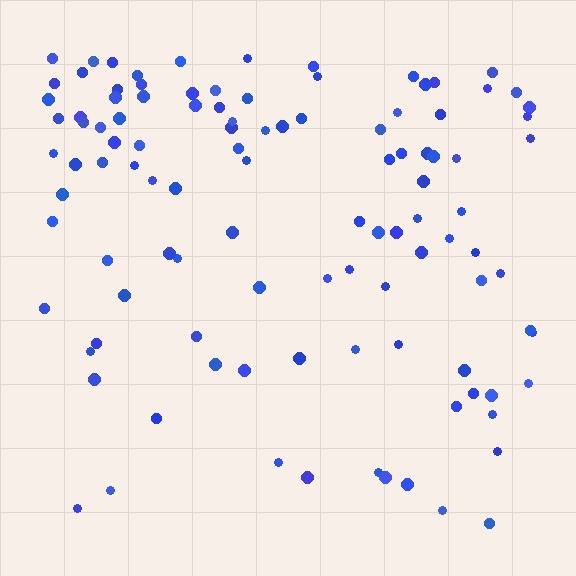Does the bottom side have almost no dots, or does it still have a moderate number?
Still a moderate number, just noticeably fewer than the top.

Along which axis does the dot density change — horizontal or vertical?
Vertical.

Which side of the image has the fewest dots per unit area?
The bottom.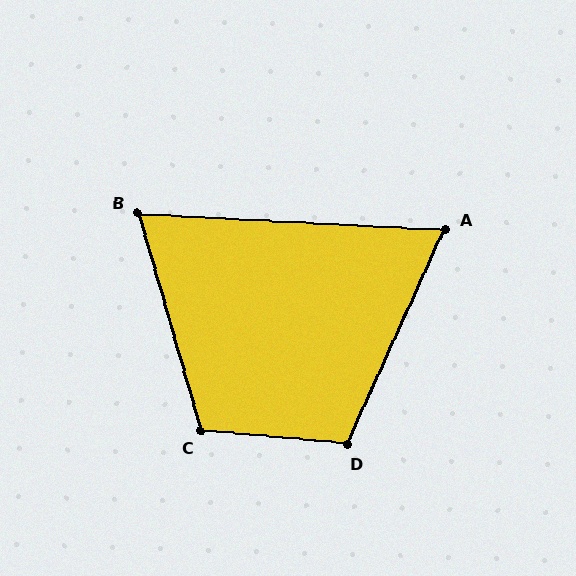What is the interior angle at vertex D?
Approximately 109 degrees (obtuse).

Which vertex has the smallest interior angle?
A, at approximately 69 degrees.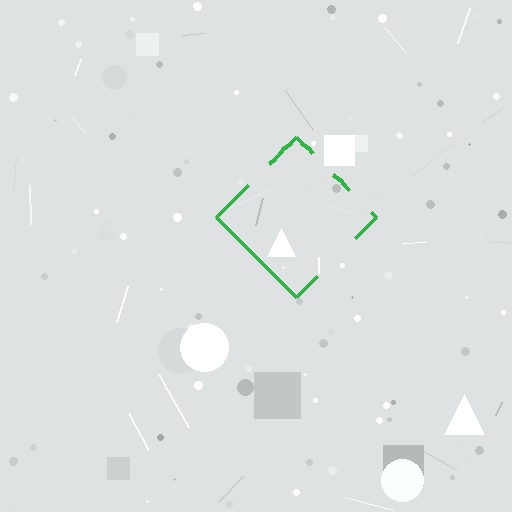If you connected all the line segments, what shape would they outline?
They would outline a diamond.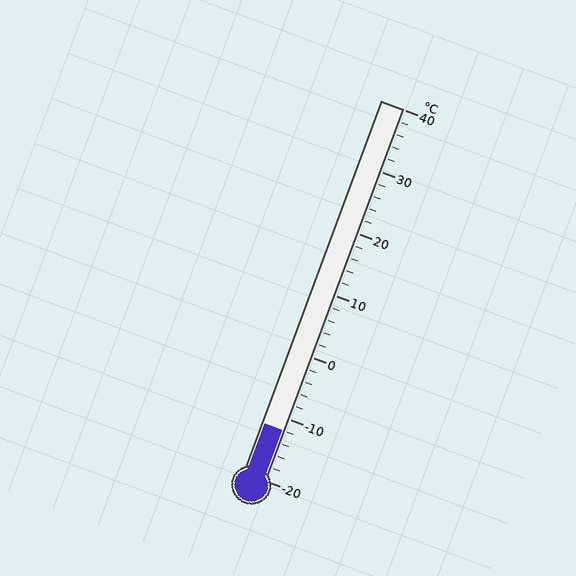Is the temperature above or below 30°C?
The temperature is below 30°C.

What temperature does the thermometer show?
The thermometer shows approximately -12°C.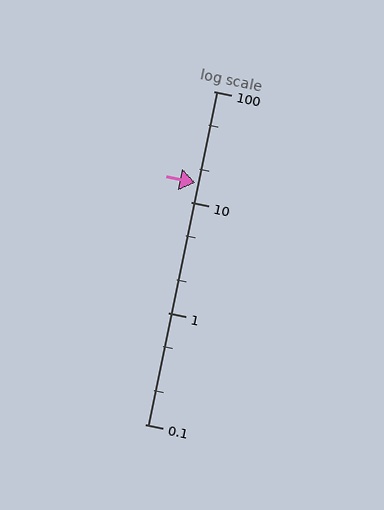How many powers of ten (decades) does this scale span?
The scale spans 3 decades, from 0.1 to 100.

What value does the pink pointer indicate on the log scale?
The pointer indicates approximately 15.